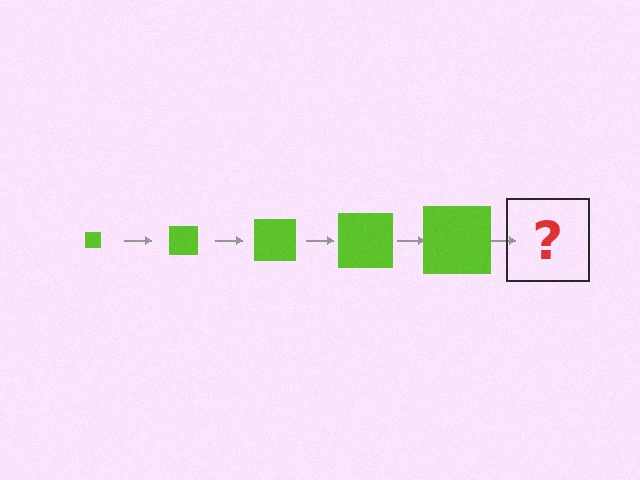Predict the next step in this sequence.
The next step is a lime square, larger than the previous one.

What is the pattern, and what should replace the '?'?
The pattern is that the square gets progressively larger each step. The '?' should be a lime square, larger than the previous one.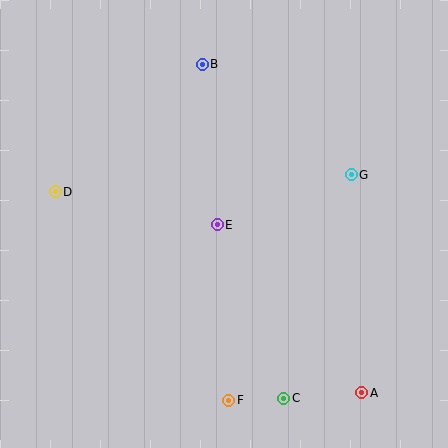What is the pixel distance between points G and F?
The distance between G and F is 256 pixels.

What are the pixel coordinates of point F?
Point F is at (229, 400).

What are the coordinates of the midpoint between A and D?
The midpoint between A and D is at (208, 292).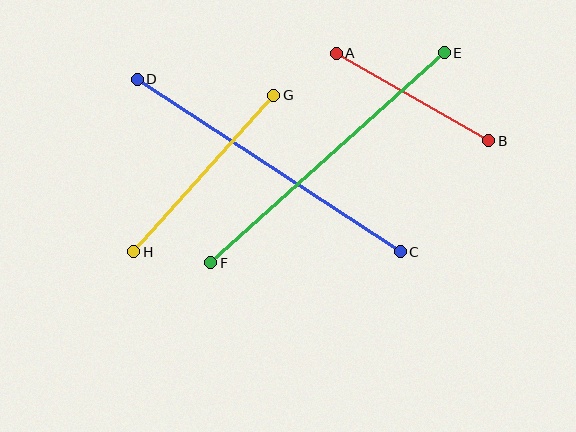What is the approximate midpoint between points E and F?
The midpoint is at approximately (328, 158) pixels.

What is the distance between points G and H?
The distance is approximately 210 pixels.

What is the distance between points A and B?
The distance is approximately 176 pixels.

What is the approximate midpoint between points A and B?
The midpoint is at approximately (412, 97) pixels.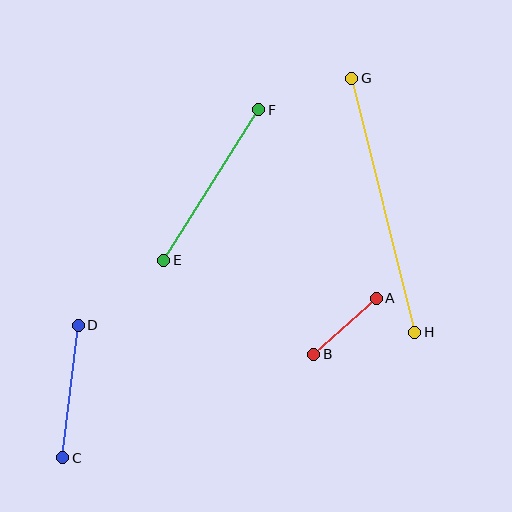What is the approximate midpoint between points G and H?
The midpoint is at approximately (383, 205) pixels.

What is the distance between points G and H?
The distance is approximately 262 pixels.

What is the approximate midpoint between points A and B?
The midpoint is at approximately (345, 326) pixels.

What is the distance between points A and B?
The distance is approximately 84 pixels.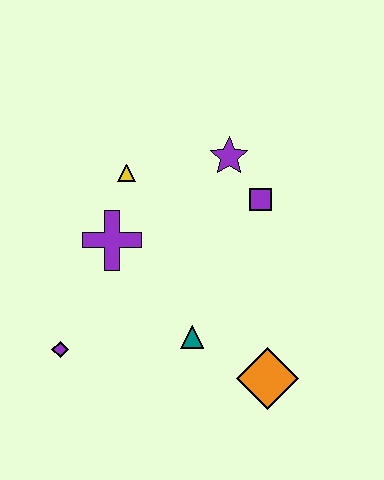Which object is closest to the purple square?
The purple star is closest to the purple square.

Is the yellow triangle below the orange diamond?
No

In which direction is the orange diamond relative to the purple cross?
The orange diamond is to the right of the purple cross.